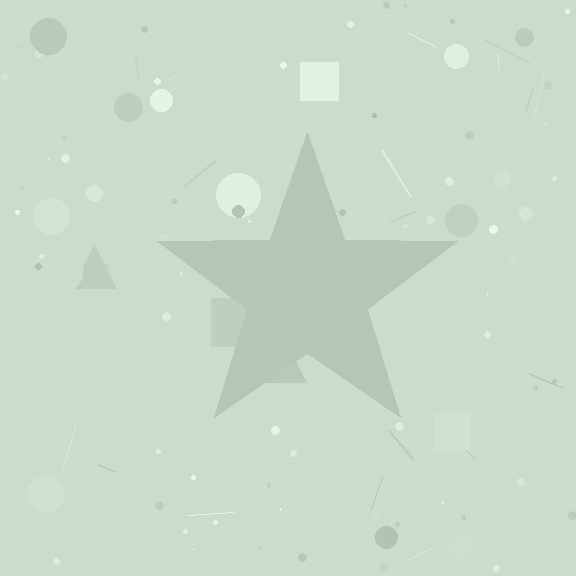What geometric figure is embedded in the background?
A star is embedded in the background.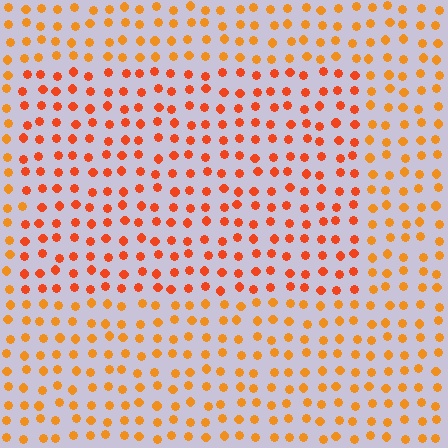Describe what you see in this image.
The image is filled with small orange elements in a uniform arrangement. A rectangle-shaped region is visible where the elements are tinted to a slightly different hue, forming a subtle color boundary.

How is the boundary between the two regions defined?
The boundary is defined purely by a slight shift in hue (about 21 degrees). Spacing, size, and orientation are identical on both sides.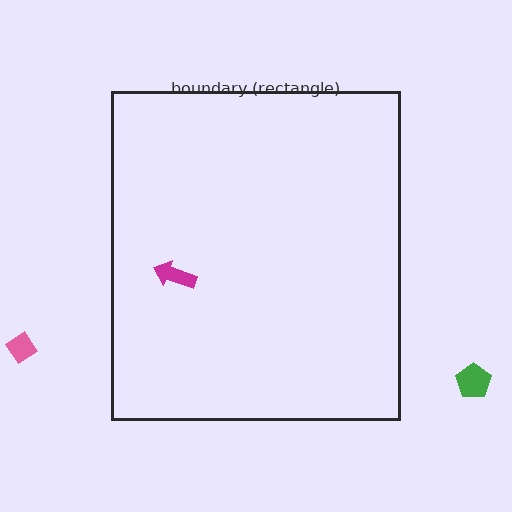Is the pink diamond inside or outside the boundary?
Outside.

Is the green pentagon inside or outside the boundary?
Outside.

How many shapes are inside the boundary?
1 inside, 2 outside.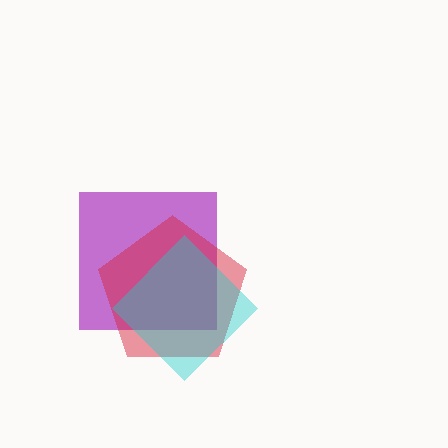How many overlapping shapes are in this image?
There are 3 overlapping shapes in the image.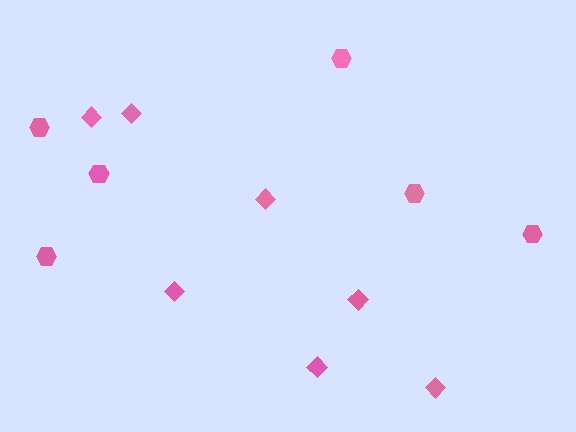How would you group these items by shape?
There are 2 groups: one group of diamonds (7) and one group of hexagons (6).